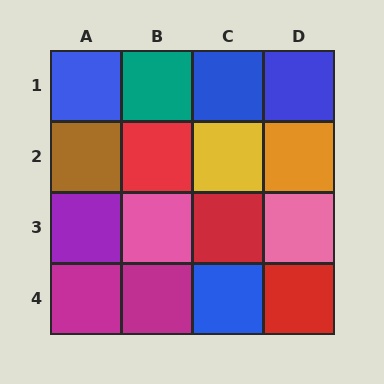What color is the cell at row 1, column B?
Teal.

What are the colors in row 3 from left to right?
Purple, pink, red, pink.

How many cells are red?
3 cells are red.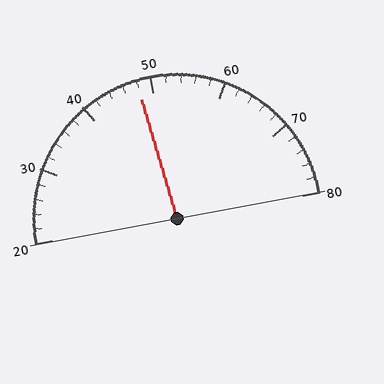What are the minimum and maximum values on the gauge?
The gauge ranges from 20 to 80.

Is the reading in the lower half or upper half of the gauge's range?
The reading is in the lower half of the range (20 to 80).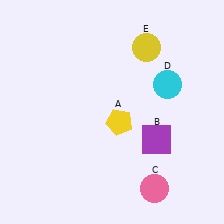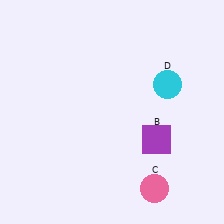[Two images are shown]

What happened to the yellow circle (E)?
The yellow circle (E) was removed in Image 2. It was in the top-right area of Image 1.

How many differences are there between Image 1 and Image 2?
There are 2 differences between the two images.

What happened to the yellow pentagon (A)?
The yellow pentagon (A) was removed in Image 2. It was in the bottom-right area of Image 1.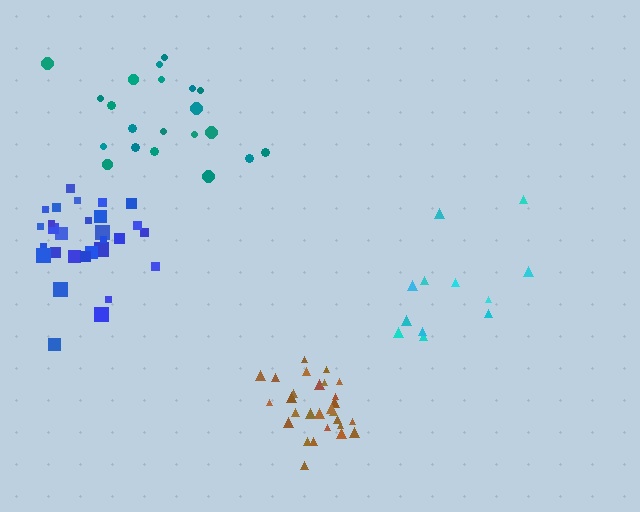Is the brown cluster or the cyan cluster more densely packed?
Brown.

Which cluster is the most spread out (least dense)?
Cyan.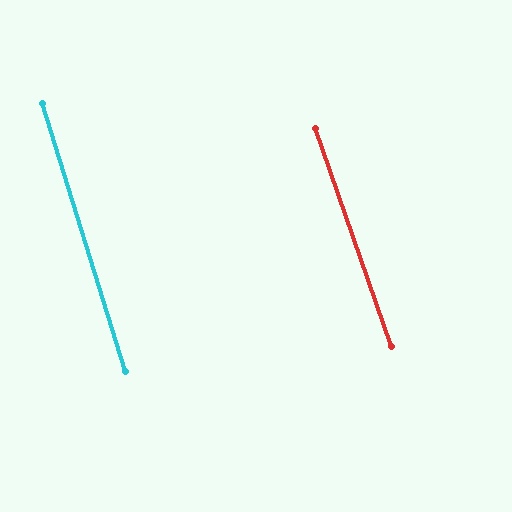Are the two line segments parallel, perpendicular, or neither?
Parallel — their directions differ by only 2.0°.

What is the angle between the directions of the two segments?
Approximately 2 degrees.